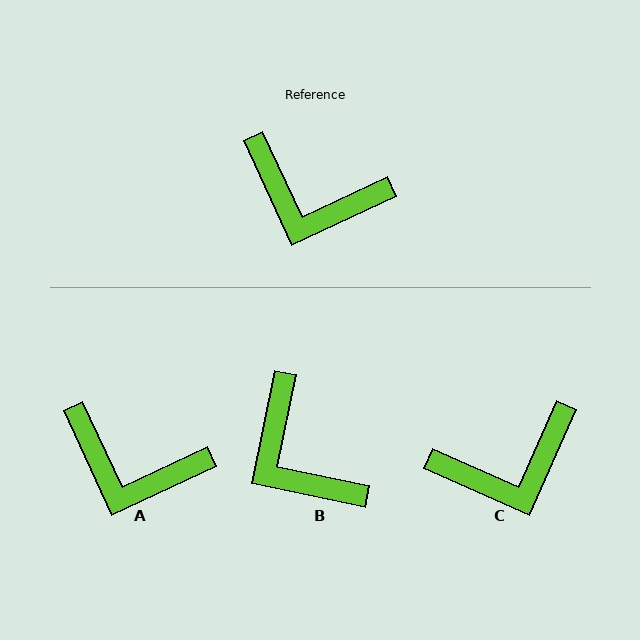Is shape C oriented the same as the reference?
No, it is off by about 41 degrees.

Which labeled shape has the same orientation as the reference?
A.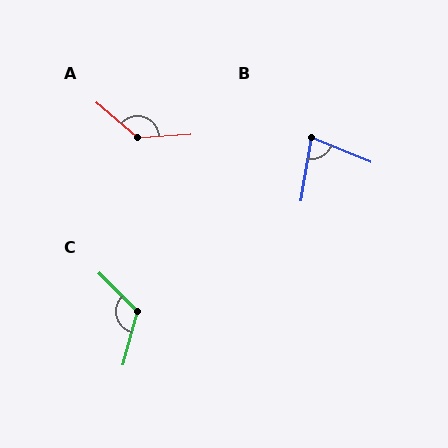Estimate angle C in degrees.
Approximately 120 degrees.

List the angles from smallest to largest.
B (77°), C (120°), A (136°).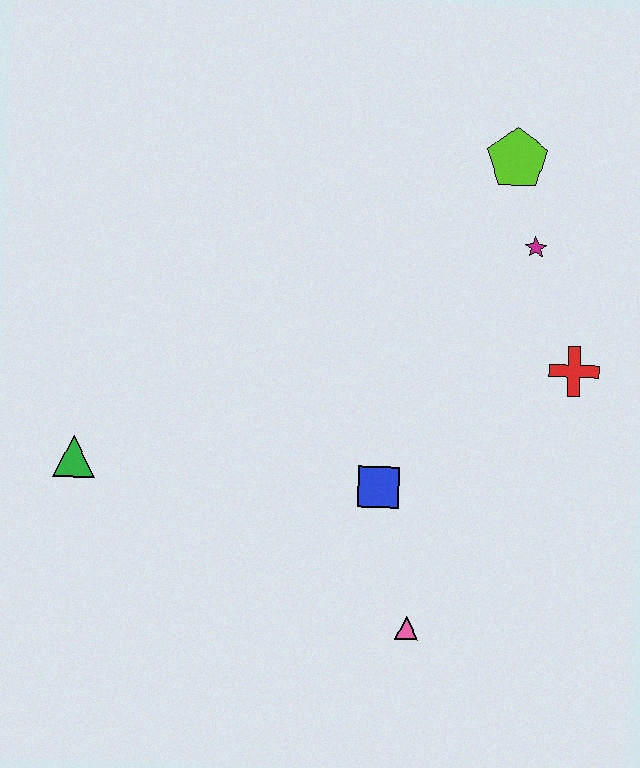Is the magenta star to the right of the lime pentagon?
Yes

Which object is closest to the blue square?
The pink triangle is closest to the blue square.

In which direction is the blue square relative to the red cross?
The blue square is to the left of the red cross.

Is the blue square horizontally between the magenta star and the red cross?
No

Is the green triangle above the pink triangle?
Yes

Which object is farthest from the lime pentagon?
The green triangle is farthest from the lime pentagon.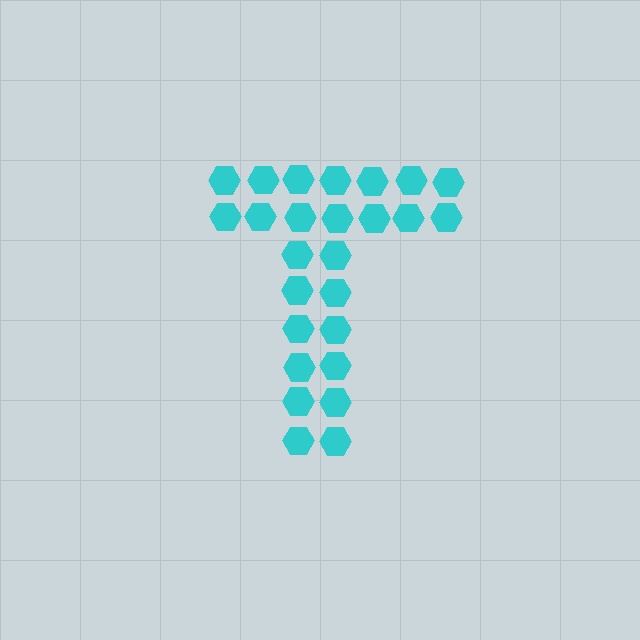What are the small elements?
The small elements are hexagons.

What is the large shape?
The large shape is the letter T.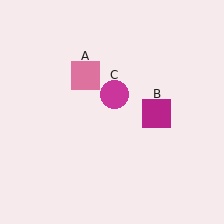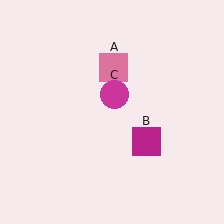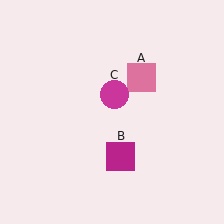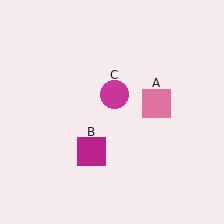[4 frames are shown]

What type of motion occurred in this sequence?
The pink square (object A), magenta square (object B) rotated clockwise around the center of the scene.